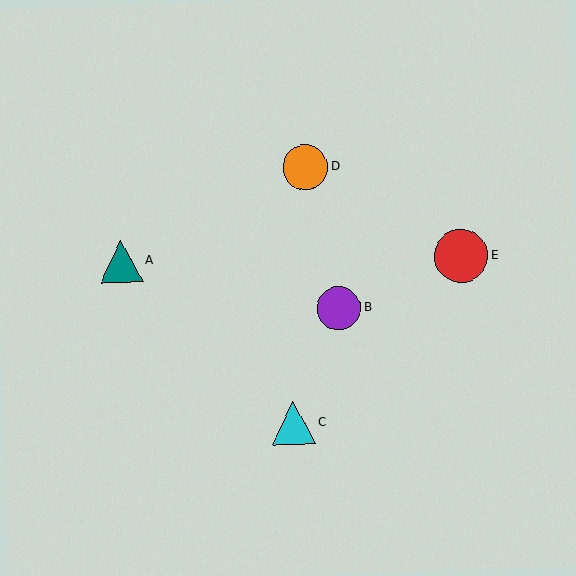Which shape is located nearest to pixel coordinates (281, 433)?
The cyan triangle (labeled C) at (293, 423) is nearest to that location.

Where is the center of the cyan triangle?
The center of the cyan triangle is at (293, 423).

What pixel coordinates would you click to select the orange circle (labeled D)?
Click at (305, 167) to select the orange circle D.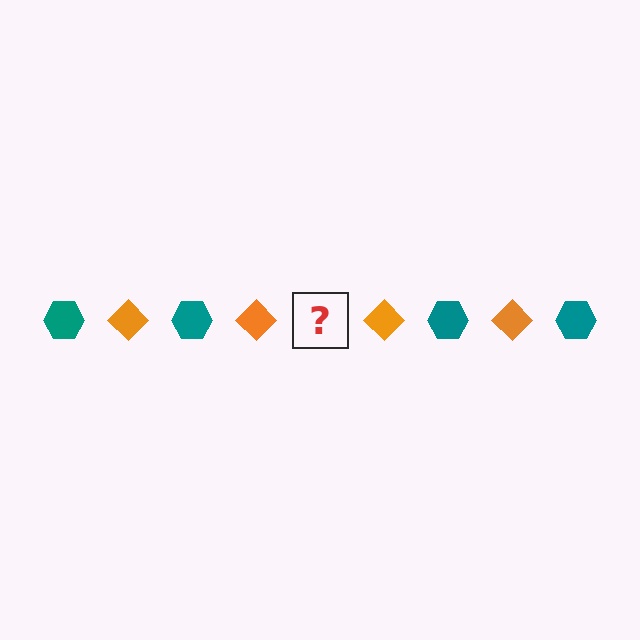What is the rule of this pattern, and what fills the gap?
The rule is that the pattern alternates between teal hexagon and orange diamond. The gap should be filled with a teal hexagon.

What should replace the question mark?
The question mark should be replaced with a teal hexagon.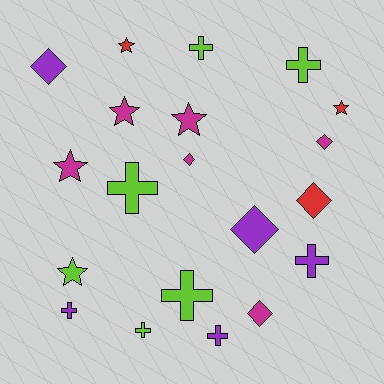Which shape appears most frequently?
Cross, with 8 objects.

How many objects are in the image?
There are 20 objects.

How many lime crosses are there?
There are 5 lime crosses.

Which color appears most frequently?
Lime, with 6 objects.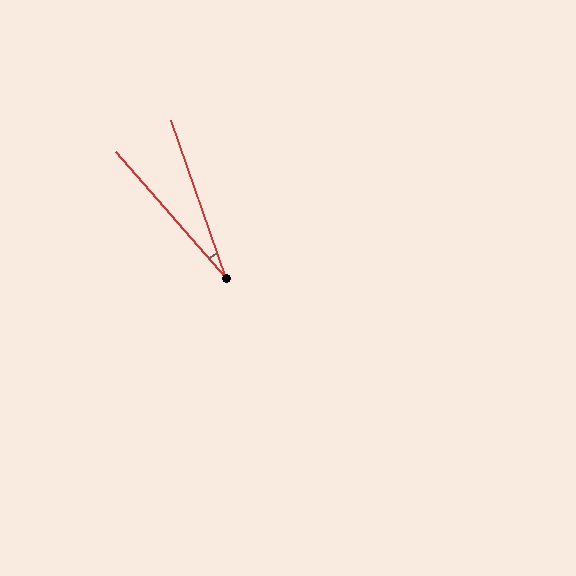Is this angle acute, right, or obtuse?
It is acute.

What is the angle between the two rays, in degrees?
Approximately 22 degrees.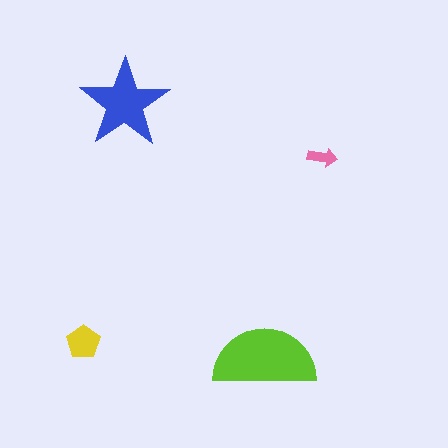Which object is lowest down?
The lime semicircle is bottommost.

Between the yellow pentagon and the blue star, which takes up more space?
The blue star.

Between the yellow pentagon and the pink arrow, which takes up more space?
The yellow pentagon.